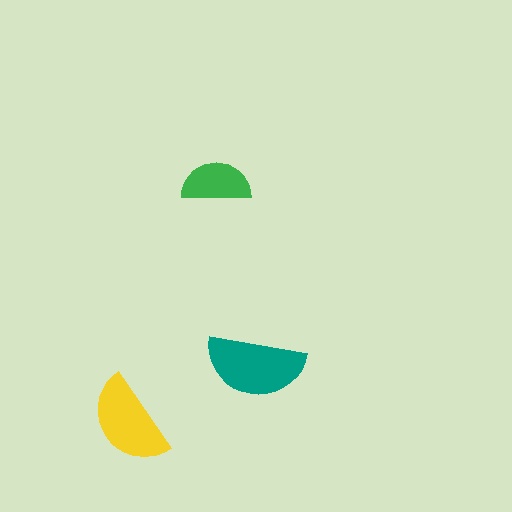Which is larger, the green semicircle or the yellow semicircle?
The yellow one.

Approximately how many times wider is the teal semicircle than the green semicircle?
About 1.5 times wider.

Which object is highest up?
The green semicircle is topmost.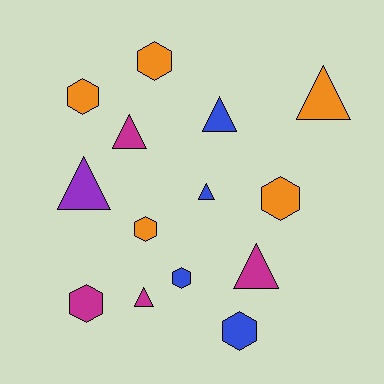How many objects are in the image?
There are 14 objects.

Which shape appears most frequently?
Triangle, with 7 objects.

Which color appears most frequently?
Orange, with 5 objects.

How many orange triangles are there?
There is 1 orange triangle.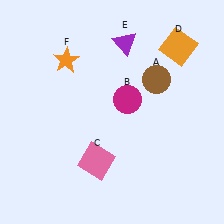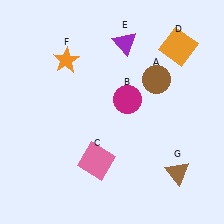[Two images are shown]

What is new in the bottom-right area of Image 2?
A brown triangle (G) was added in the bottom-right area of Image 2.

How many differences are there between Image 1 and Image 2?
There is 1 difference between the two images.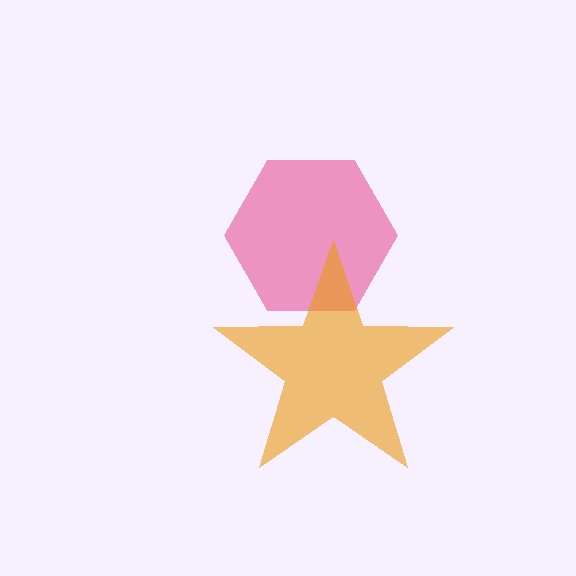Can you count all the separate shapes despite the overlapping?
Yes, there are 2 separate shapes.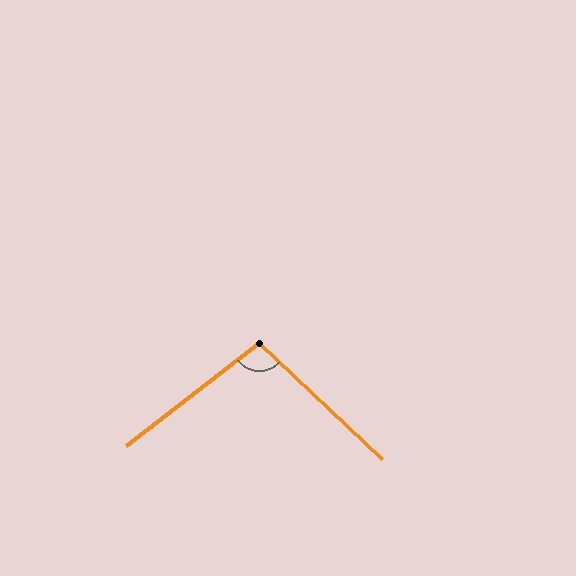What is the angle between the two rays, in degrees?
Approximately 99 degrees.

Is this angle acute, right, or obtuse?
It is obtuse.